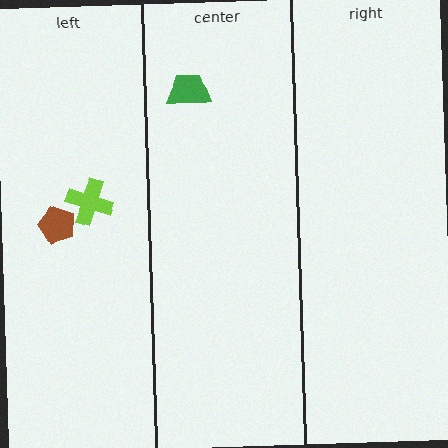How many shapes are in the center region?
1.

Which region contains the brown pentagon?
The left region.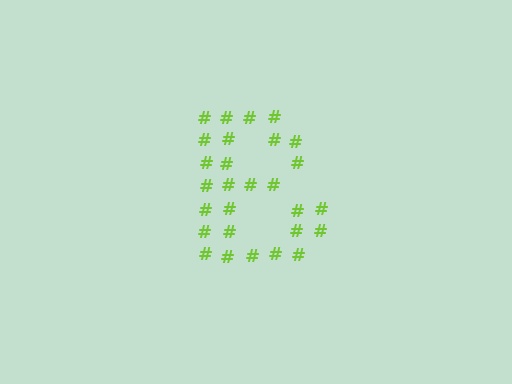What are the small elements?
The small elements are hash symbols.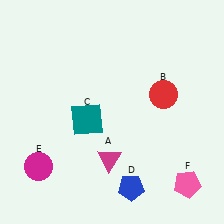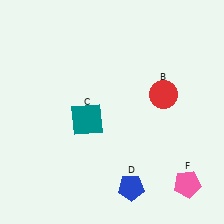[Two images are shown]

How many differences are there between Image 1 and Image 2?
There are 2 differences between the two images.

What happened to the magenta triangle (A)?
The magenta triangle (A) was removed in Image 2. It was in the bottom-left area of Image 1.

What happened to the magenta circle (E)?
The magenta circle (E) was removed in Image 2. It was in the bottom-left area of Image 1.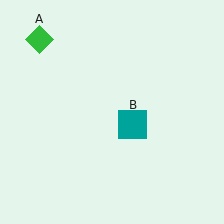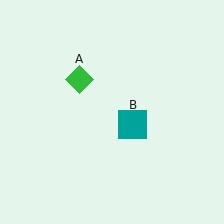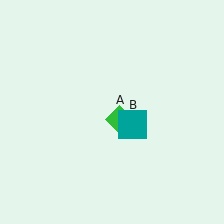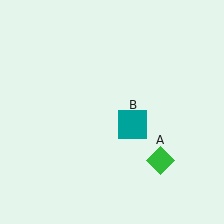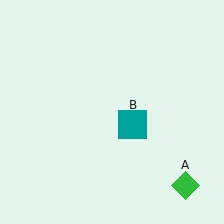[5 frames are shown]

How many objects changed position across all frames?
1 object changed position: green diamond (object A).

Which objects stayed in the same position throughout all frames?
Teal square (object B) remained stationary.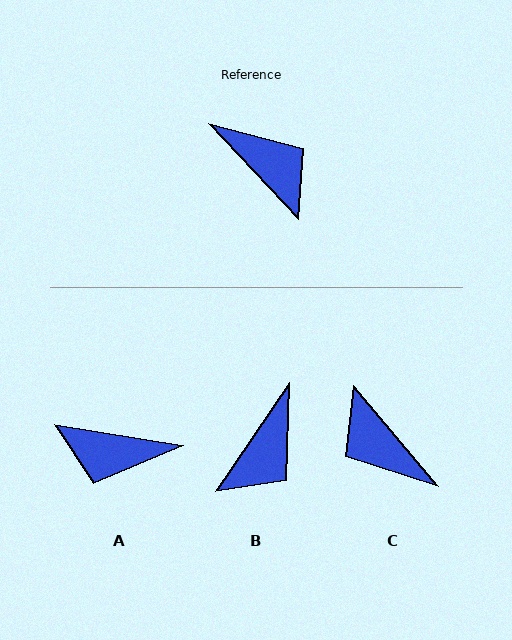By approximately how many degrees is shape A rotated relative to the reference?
Approximately 143 degrees clockwise.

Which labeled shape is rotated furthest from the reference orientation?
C, about 177 degrees away.